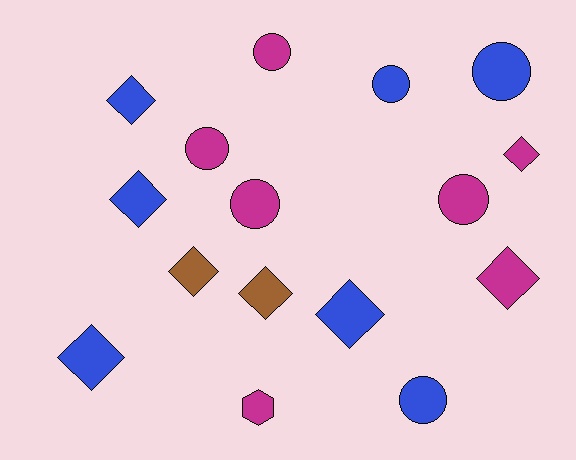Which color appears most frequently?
Blue, with 7 objects.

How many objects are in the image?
There are 16 objects.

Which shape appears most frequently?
Diamond, with 8 objects.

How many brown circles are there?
There are no brown circles.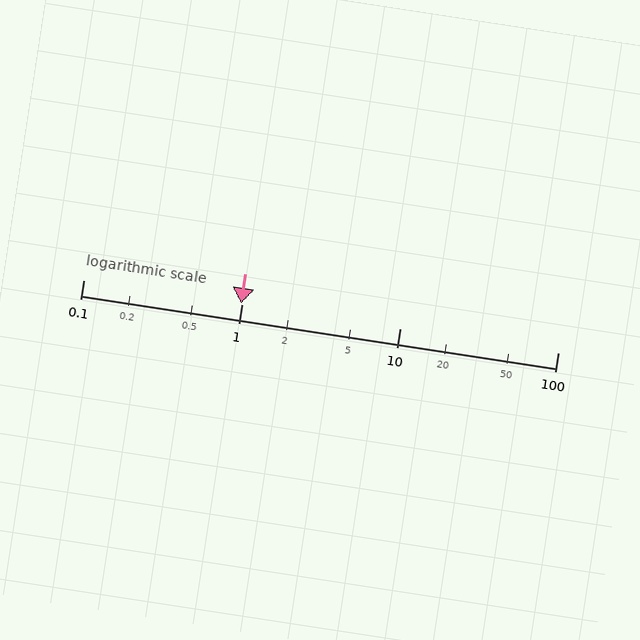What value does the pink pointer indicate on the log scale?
The pointer indicates approximately 0.99.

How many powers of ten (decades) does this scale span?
The scale spans 3 decades, from 0.1 to 100.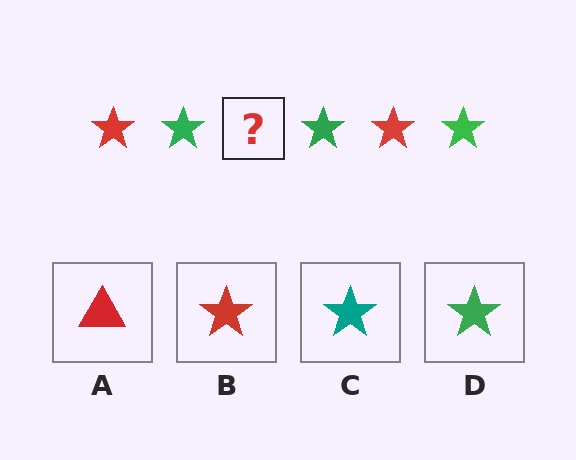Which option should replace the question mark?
Option B.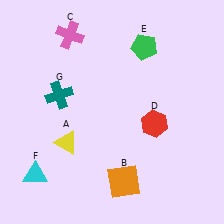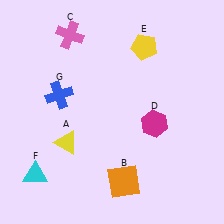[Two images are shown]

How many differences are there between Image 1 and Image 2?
There are 3 differences between the two images.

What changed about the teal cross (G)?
In Image 1, G is teal. In Image 2, it changed to blue.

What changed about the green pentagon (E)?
In Image 1, E is green. In Image 2, it changed to yellow.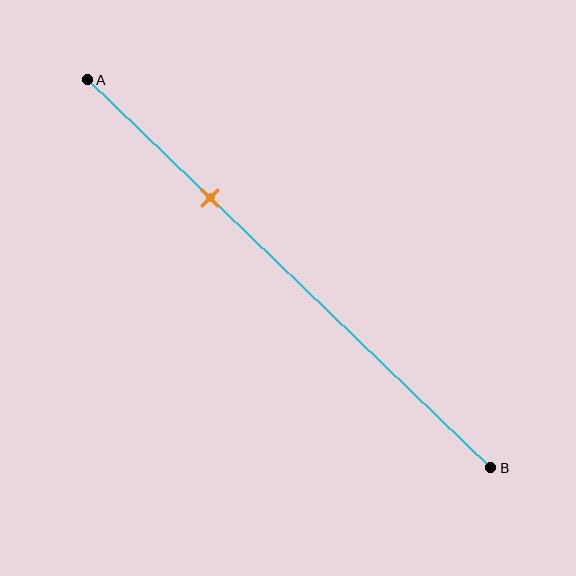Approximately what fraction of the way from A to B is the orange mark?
The orange mark is approximately 30% of the way from A to B.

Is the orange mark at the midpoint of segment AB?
No, the mark is at about 30% from A, not at the 50% midpoint.